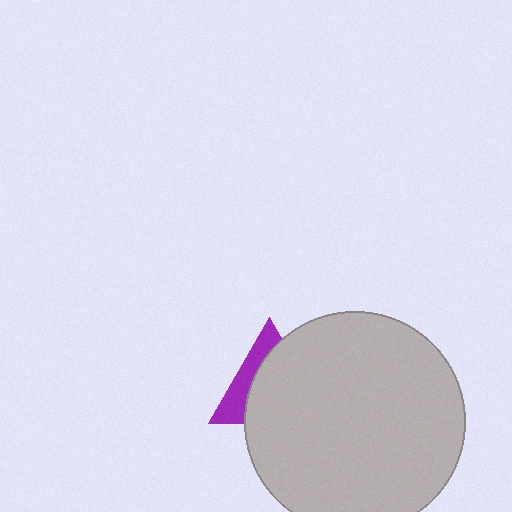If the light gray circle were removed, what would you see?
You would see the complete purple triangle.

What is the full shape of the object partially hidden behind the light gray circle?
The partially hidden object is a purple triangle.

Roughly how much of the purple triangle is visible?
A small part of it is visible (roughly 34%).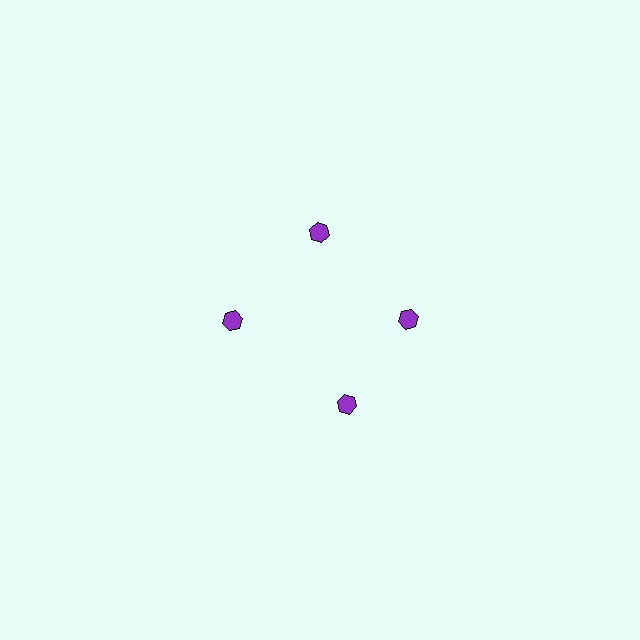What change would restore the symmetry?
The symmetry would be restored by rotating it back into even spacing with its neighbors so that all 4 hexagons sit at equal angles and equal distance from the center.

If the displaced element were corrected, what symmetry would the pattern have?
It would have 4-fold rotational symmetry — the pattern would map onto itself every 90 degrees.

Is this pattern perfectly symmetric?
No. The 4 purple hexagons are arranged in a ring, but one element near the 6 o'clock position is rotated out of alignment along the ring, breaking the 4-fold rotational symmetry.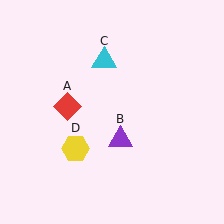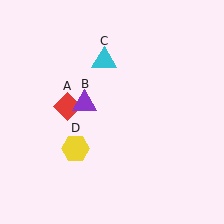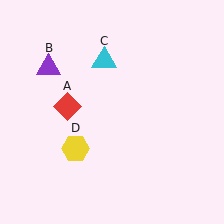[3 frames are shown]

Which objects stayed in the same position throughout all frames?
Red diamond (object A) and cyan triangle (object C) and yellow hexagon (object D) remained stationary.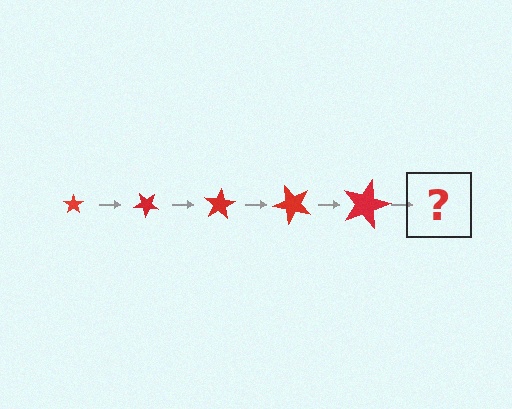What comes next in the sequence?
The next element should be a star, larger than the previous one and rotated 200 degrees from the start.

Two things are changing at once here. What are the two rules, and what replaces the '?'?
The two rules are that the star grows larger each step and it rotates 40 degrees each step. The '?' should be a star, larger than the previous one and rotated 200 degrees from the start.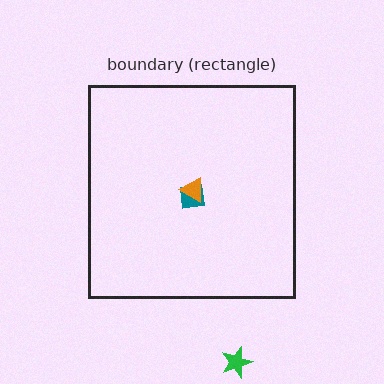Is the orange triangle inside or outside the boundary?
Inside.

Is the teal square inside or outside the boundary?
Inside.